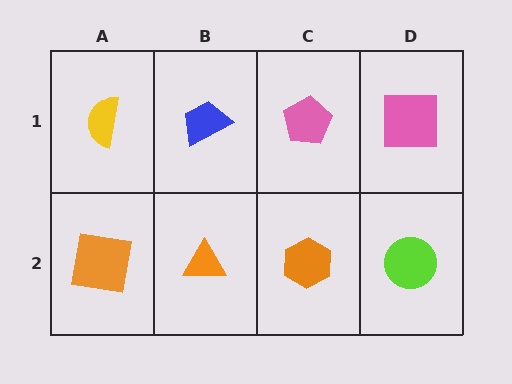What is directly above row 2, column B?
A blue trapezoid.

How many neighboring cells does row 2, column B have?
3.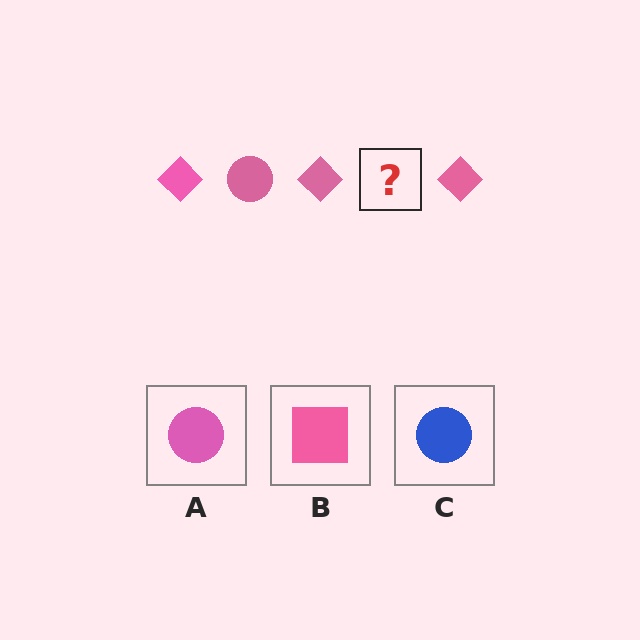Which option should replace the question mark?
Option A.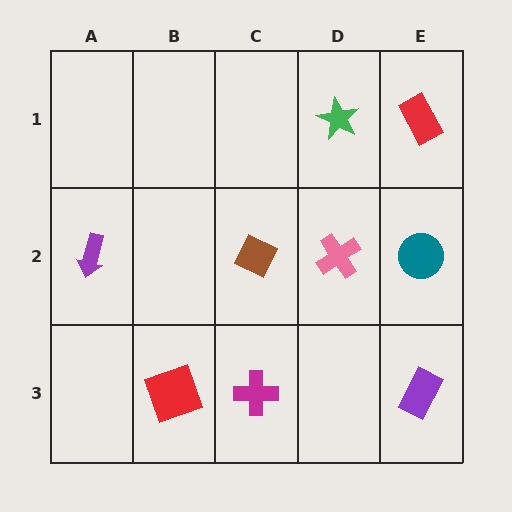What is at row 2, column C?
A brown diamond.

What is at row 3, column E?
A purple rectangle.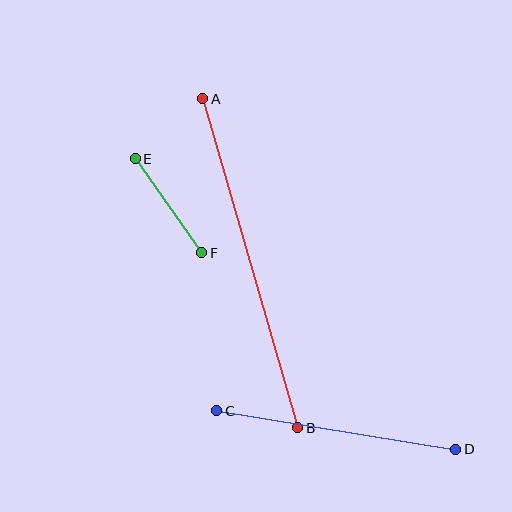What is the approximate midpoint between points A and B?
The midpoint is at approximately (250, 263) pixels.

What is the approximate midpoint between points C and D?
The midpoint is at approximately (336, 430) pixels.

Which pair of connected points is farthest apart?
Points A and B are farthest apart.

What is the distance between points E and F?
The distance is approximately 115 pixels.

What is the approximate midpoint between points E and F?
The midpoint is at approximately (168, 206) pixels.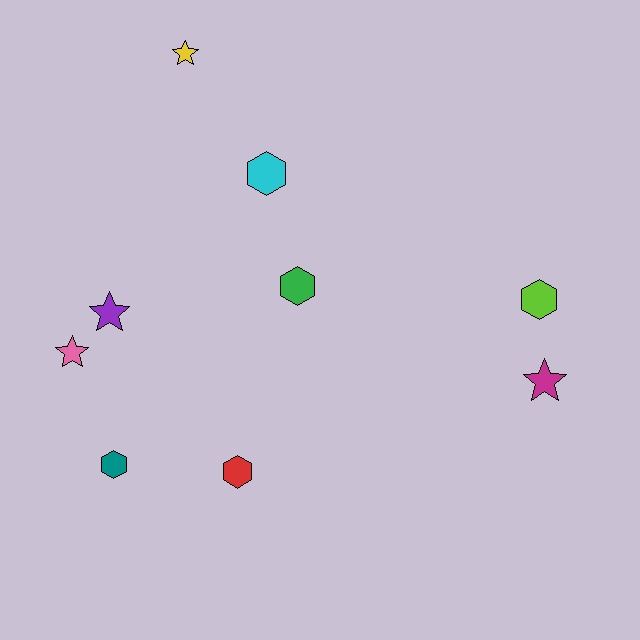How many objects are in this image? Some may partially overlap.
There are 9 objects.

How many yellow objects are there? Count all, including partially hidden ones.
There is 1 yellow object.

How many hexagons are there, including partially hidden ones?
There are 5 hexagons.